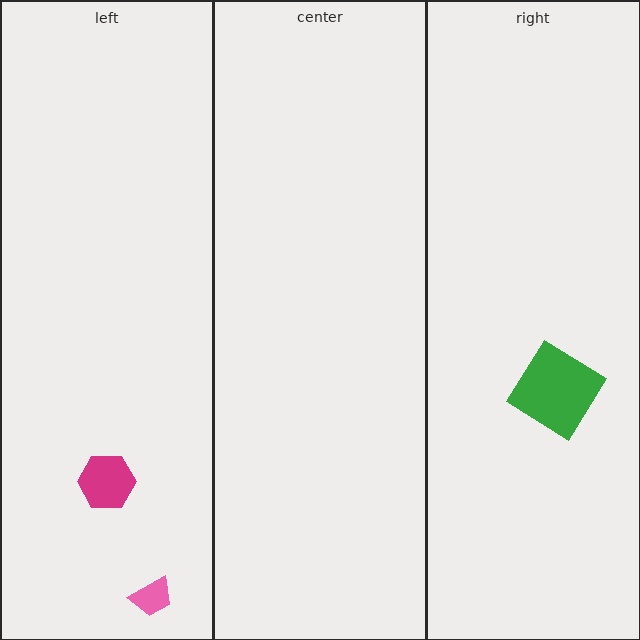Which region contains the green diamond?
The right region.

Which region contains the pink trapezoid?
The left region.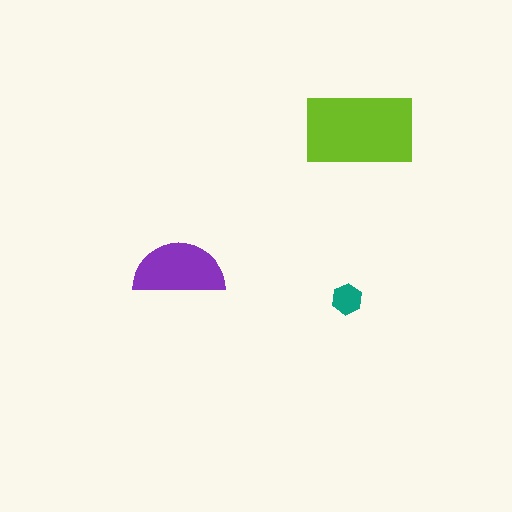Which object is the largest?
The lime rectangle.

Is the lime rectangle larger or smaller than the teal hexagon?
Larger.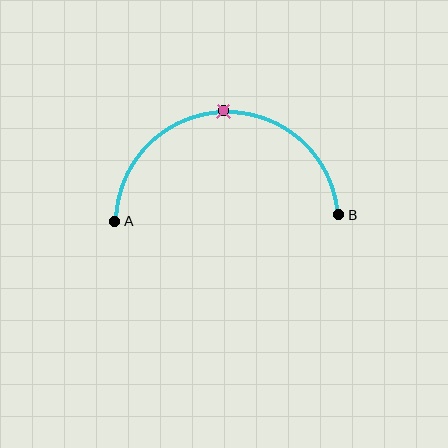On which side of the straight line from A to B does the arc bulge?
The arc bulges above the straight line connecting A and B.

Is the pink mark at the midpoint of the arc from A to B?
Yes. The pink mark lies on the arc at equal arc-length from both A and B — it is the arc midpoint.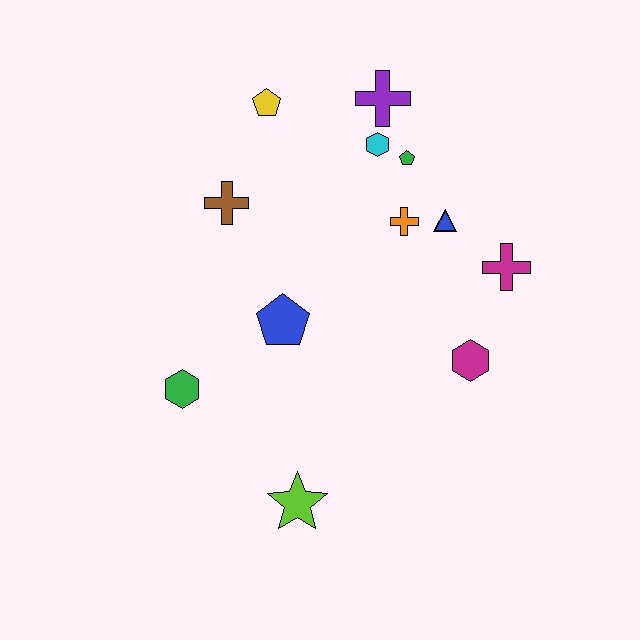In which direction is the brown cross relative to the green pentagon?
The brown cross is to the left of the green pentagon.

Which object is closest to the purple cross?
The cyan hexagon is closest to the purple cross.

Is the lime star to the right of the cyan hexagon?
No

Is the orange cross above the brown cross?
No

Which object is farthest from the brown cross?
The lime star is farthest from the brown cross.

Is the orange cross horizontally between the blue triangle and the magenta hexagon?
No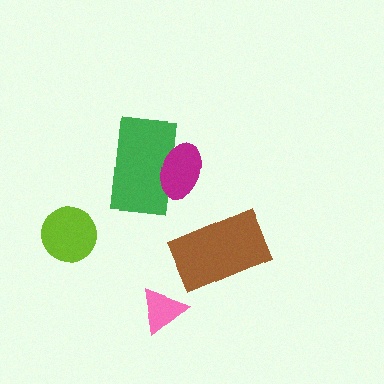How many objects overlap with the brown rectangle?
0 objects overlap with the brown rectangle.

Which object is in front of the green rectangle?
The magenta ellipse is in front of the green rectangle.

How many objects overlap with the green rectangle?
1 object overlaps with the green rectangle.